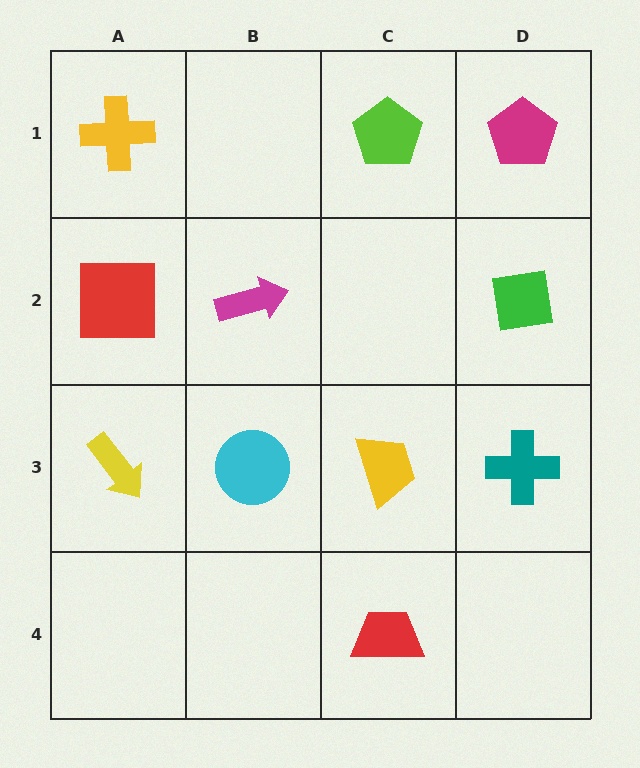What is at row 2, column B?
A magenta arrow.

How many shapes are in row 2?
3 shapes.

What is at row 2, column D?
A green square.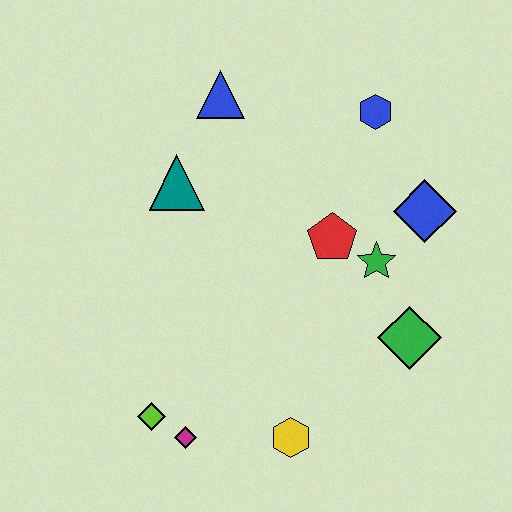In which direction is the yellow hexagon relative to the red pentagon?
The yellow hexagon is below the red pentagon.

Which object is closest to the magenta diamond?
The lime diamond is closest to the magenta diamond.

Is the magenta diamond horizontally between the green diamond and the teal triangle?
Yes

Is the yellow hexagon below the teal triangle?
Yes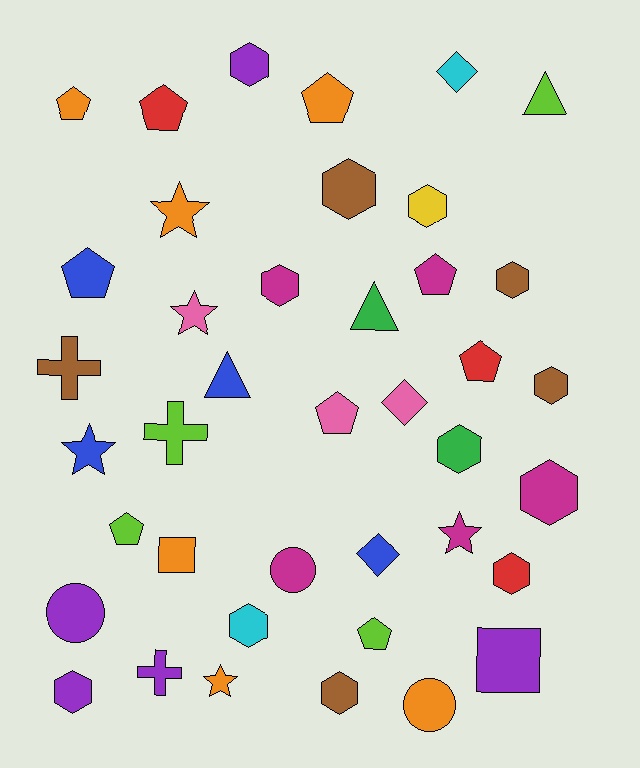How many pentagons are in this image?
There are 9 pentagons.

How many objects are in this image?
There are 40 objects.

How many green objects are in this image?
There are 2 green objects.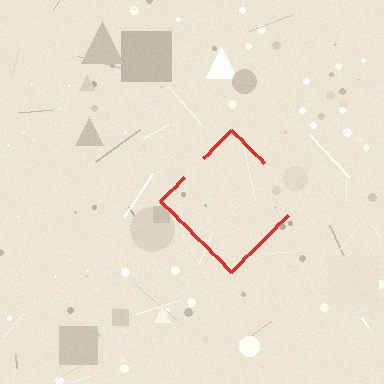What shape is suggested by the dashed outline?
The dashed outline suggests a diamond.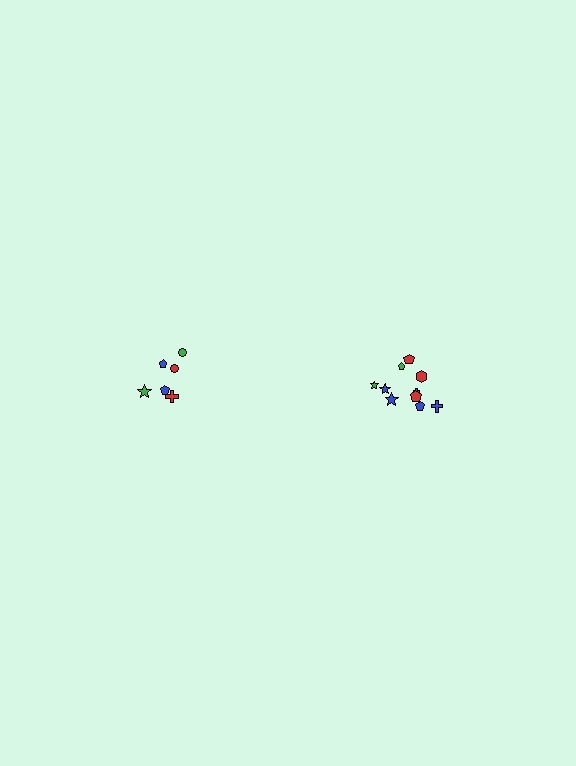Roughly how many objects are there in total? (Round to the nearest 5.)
Roughly 15 objects in total.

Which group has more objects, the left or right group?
The right group.